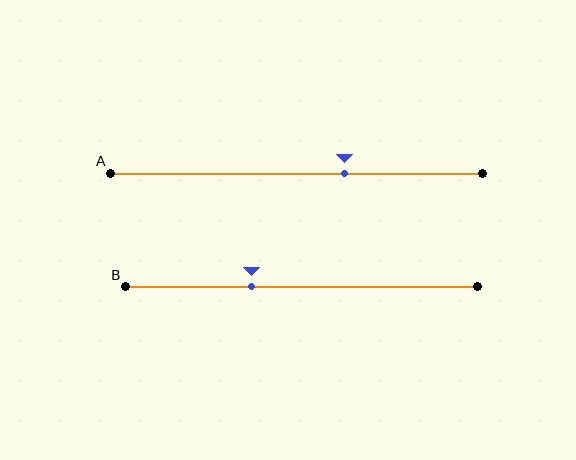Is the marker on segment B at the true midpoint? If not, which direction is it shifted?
No, the marker on segment B is shifted to the left by about 14% of the segment length.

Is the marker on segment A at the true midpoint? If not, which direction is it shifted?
No, the marker on segment A is shifted to the right by about 13% of the segment length.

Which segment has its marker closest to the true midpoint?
Segment A has its marker closest to the true midpoint.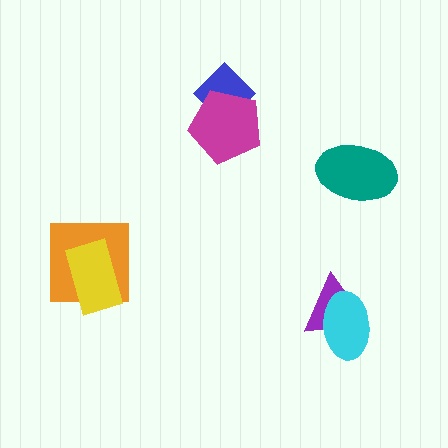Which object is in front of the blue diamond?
The magenta pentagon is in front of the blue diamond.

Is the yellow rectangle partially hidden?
No, no other shape covers it.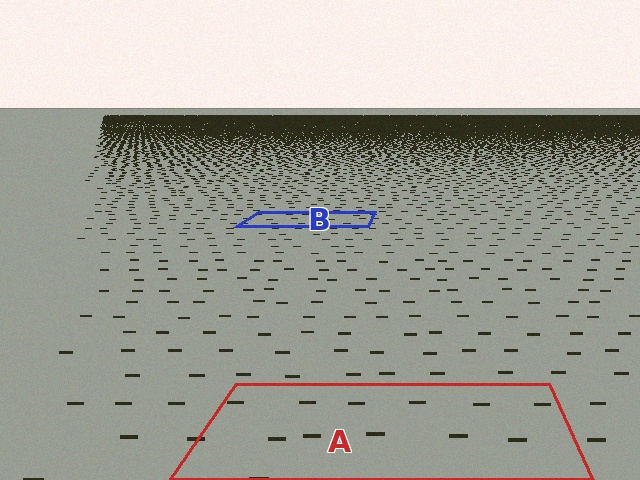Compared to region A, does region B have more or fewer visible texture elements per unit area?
Region B has more texture elements per unit area — they are packed more densely because it is farther away.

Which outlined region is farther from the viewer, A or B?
Region B is farther from the viewer — the texture elements inside it appear smaller and more densely packed.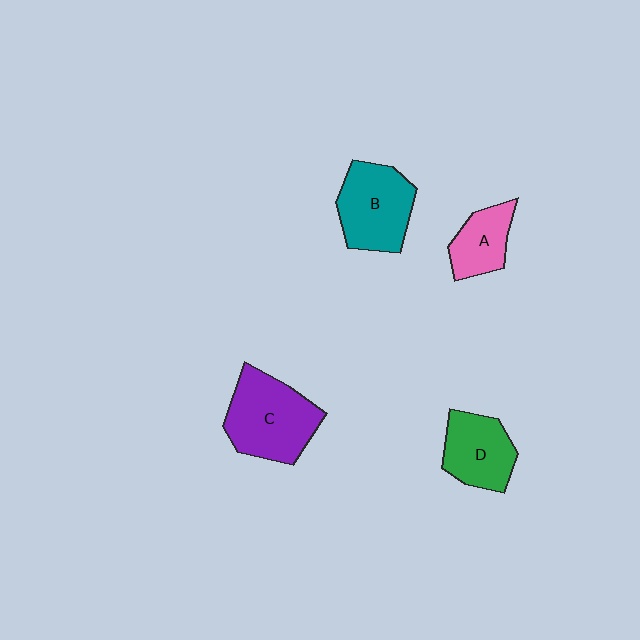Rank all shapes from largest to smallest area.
From largest to smallest: C (purple), B (teal), D (green), A (pink).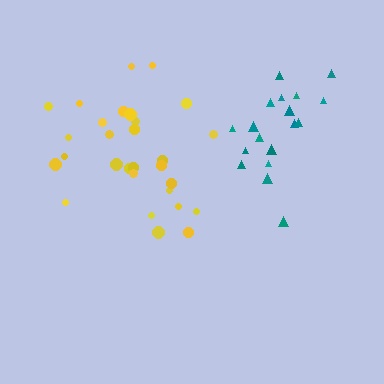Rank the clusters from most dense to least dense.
yellow, teal.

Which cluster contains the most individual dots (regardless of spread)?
Yellow (29).